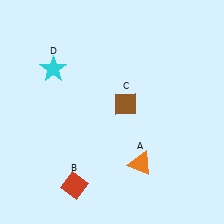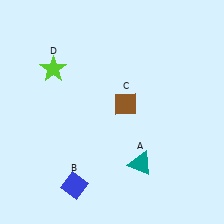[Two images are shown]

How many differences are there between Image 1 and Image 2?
There are 3 differences between the two images.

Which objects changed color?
A changed from orange to teal. B changed from red to blue. D changed from cyan to lime.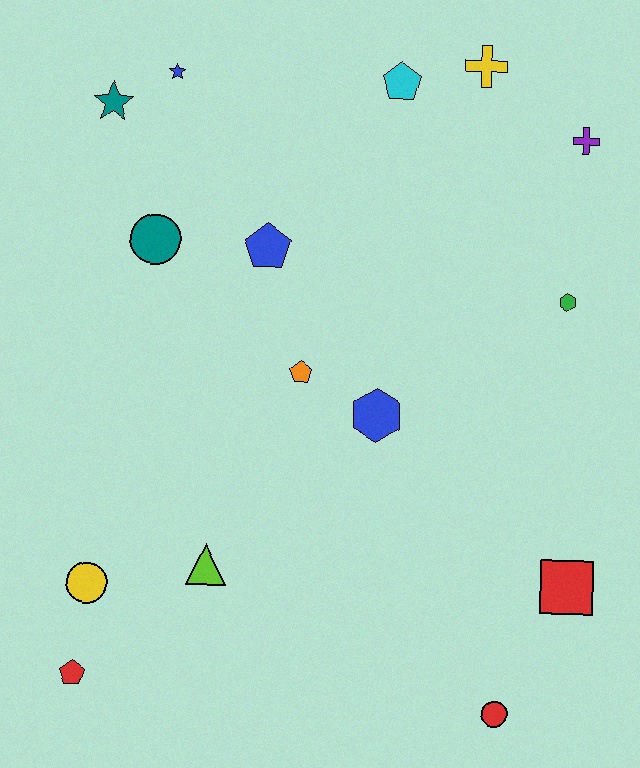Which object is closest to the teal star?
The blue star is closest to the teal star.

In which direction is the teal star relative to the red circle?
The teal star is above the red circle.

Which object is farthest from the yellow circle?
The purple cross is farthest from the yellow circle.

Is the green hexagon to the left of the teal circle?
No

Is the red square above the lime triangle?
No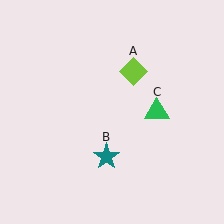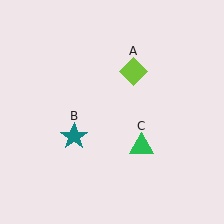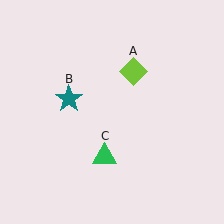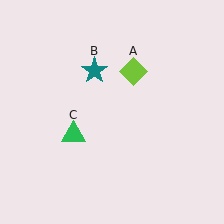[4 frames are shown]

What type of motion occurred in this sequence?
The teal star (object B), green triangle (object C) rotated clockwise around the center of the scene.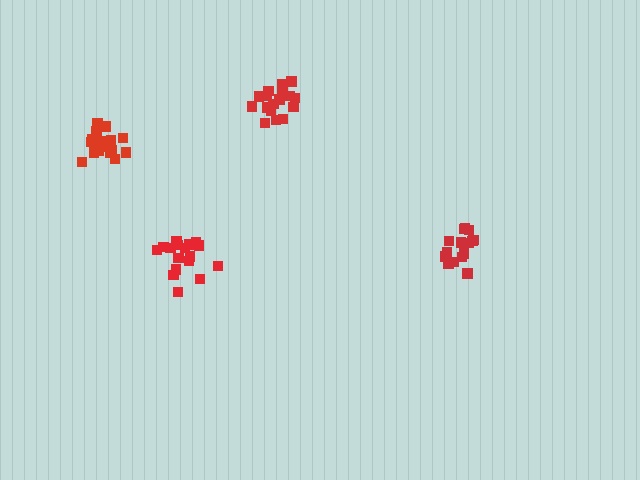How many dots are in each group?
Group 1: 16 dots, Group 2: 15 dots, Group 3: 17 dots, Group 4: 17 dots (65 total).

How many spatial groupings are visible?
There are 4 spatial groupings.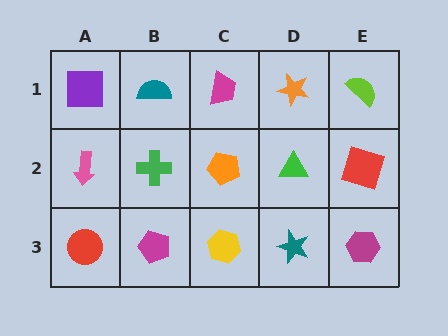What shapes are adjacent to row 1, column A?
A pink arrow (row 2, column A), a teal semicircle (row 1, column B).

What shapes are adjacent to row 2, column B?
A teal semicircle (row 1, column B), a magenta pentagon (row 3, column B), a pink arrow (row 2, column A), an orange pentagon (row 2, column C).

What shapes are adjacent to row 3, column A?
A pink arrow (row 2, column A), a magenta pentagon (row 3, column B).